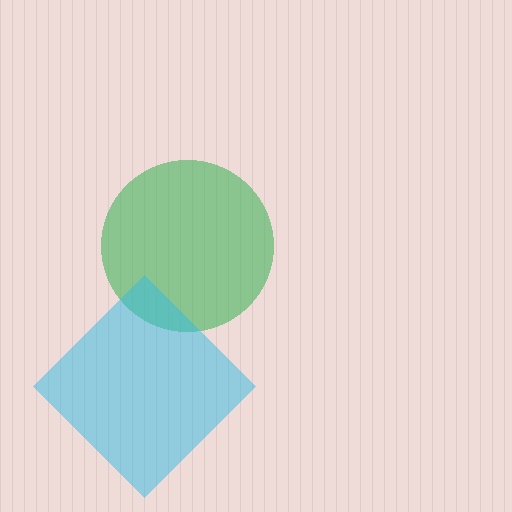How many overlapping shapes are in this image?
There are 2 overlapping shapes in the image.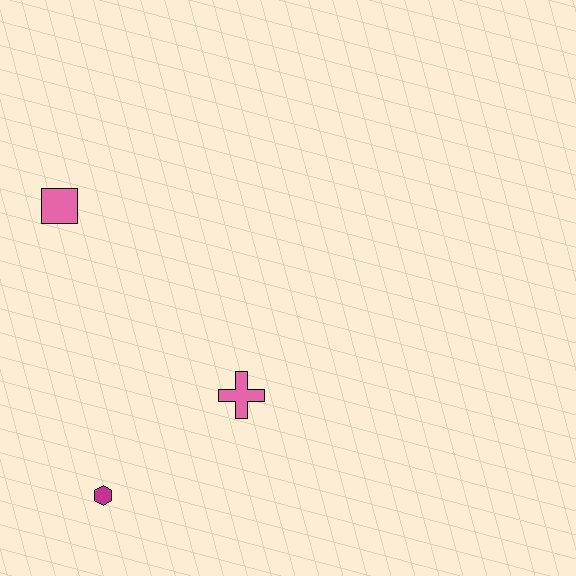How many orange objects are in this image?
There are no orange objects.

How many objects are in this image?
There are 3 objects.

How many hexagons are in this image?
There is 1 hexagon.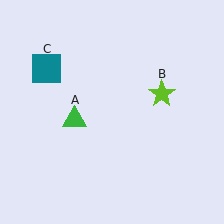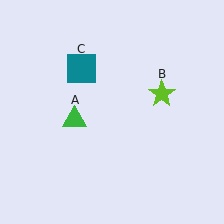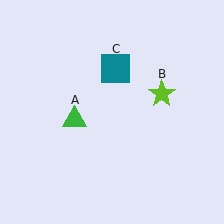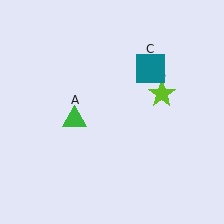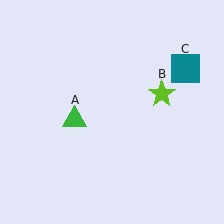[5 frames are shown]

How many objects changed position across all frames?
1 object changed position: teal square (object C).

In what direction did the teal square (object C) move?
The teal square (object C) moved right.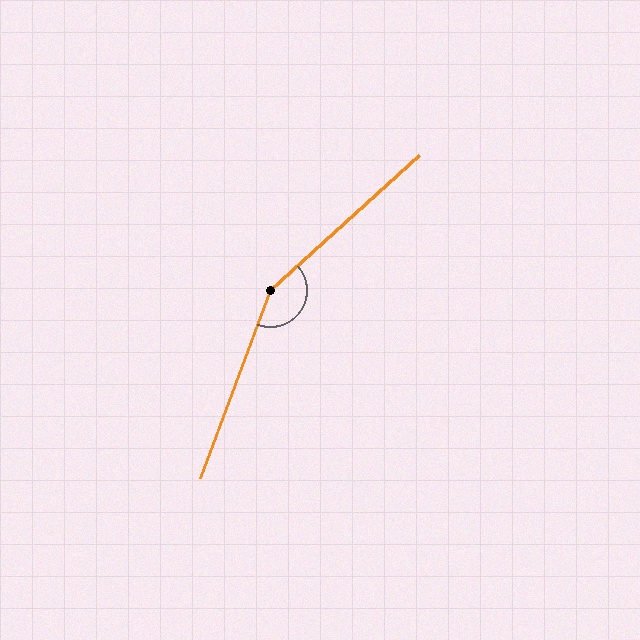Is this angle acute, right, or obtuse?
It is obtuse.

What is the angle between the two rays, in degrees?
Approximately 152 degrees.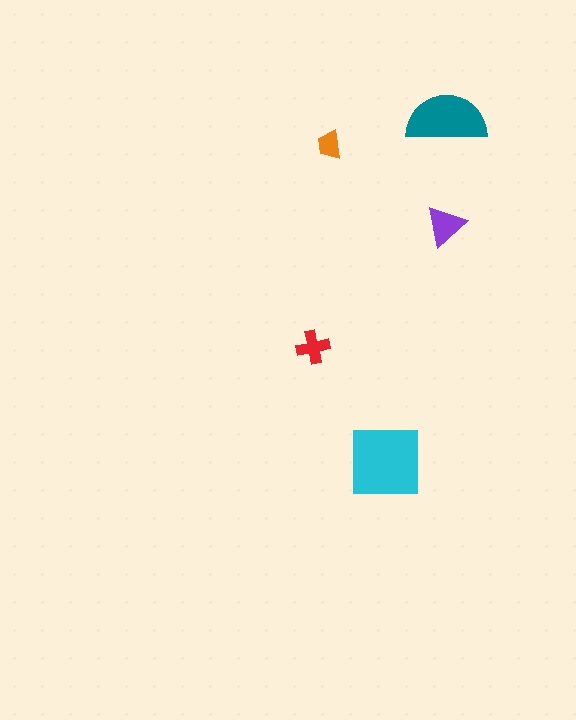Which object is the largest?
The cyan square.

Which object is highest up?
The teal semicircle is topmost.